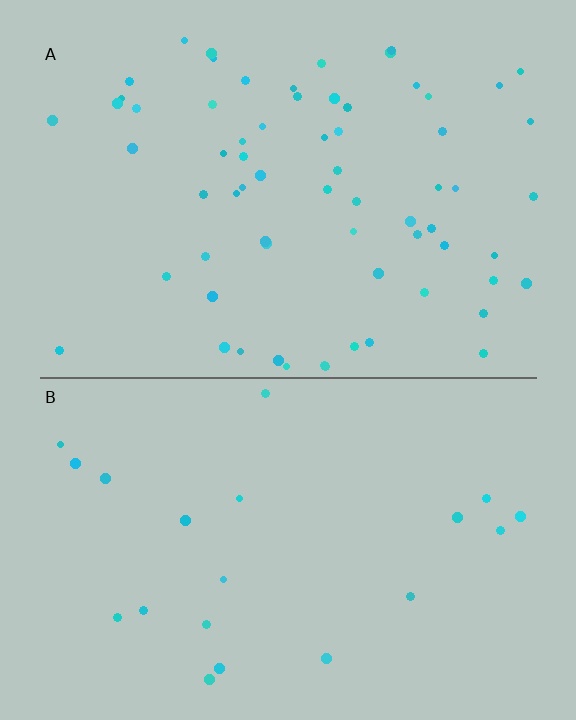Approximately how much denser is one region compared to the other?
Approximately 3.3× — region A over region B.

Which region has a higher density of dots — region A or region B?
A (the top).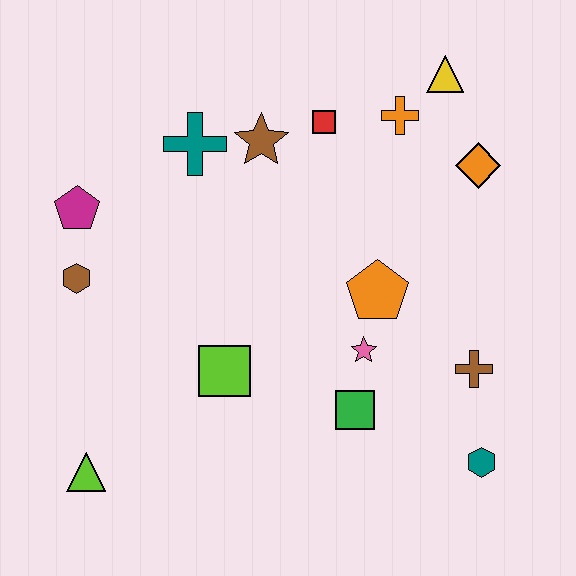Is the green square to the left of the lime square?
No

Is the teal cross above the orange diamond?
Yes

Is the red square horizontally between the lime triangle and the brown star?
No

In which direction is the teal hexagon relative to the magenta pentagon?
The teal hexagon is to the right of the magenta pentagon.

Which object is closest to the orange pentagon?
The pink star is closest to the orange pentagon.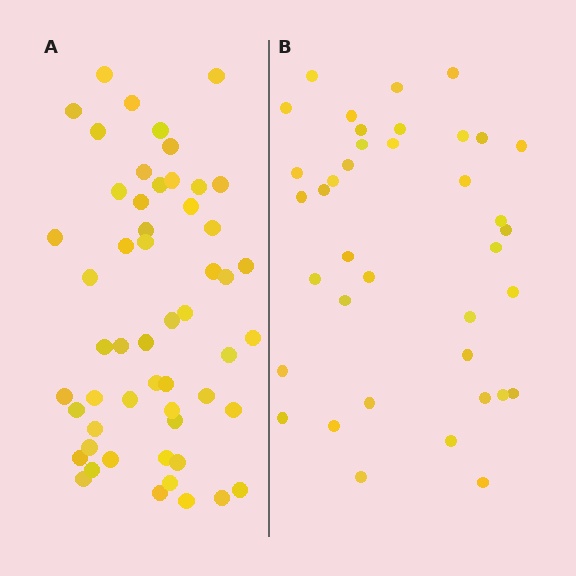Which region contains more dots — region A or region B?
Region A (the left region) has more dots.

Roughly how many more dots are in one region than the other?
Region A has approximately 15 more dots than region B.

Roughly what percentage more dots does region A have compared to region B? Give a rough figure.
About 40% more.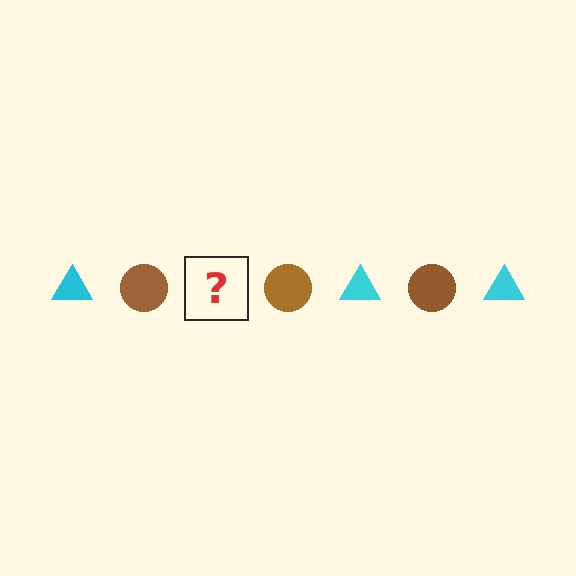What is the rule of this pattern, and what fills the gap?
The rule is that the pattern alternates between cyan triangle and brown circle. The gap should be filled with a cyan triangle.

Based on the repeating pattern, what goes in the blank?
The blank should be a cyan triangle.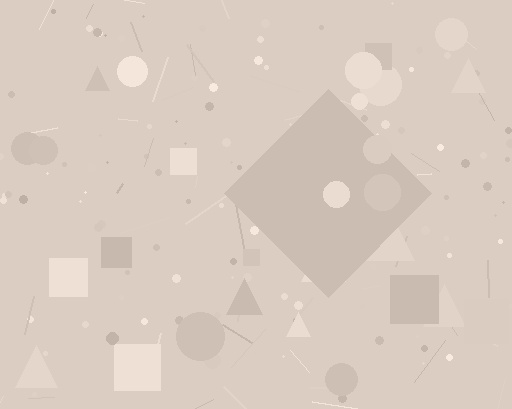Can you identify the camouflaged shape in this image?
The camouflaged shape is a diamond.